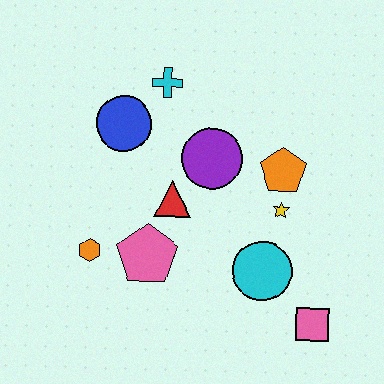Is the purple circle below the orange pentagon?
No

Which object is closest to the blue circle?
The cyan cross is closest to the blue circle.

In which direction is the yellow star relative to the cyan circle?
The yellow star is above the cyan circle.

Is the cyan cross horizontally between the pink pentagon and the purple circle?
Yes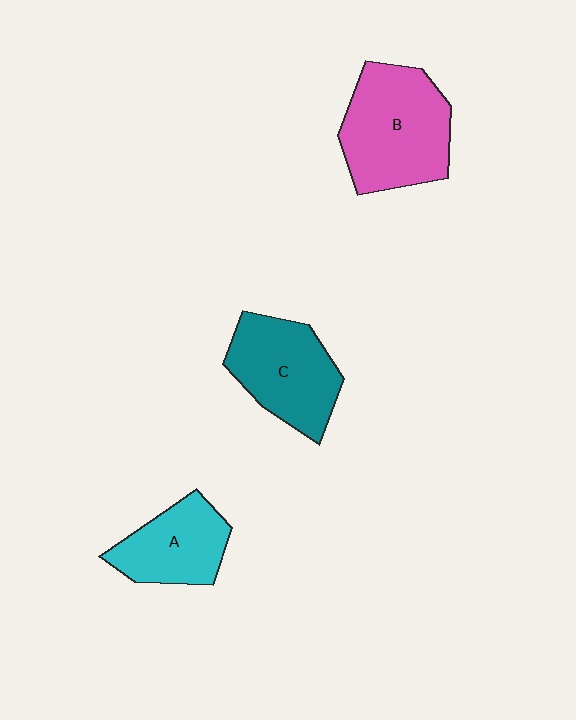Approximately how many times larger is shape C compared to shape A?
Approximately 1.3 times.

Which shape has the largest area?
Shape B (pink).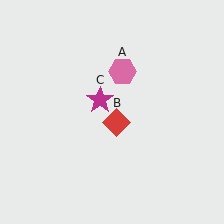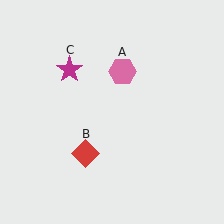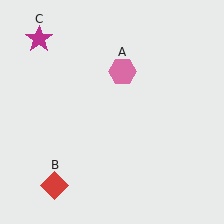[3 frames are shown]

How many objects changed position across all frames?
2 objects changed position: red diamond (object B), magenta star (object C).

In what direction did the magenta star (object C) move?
The magenta star (object C) moved up and to the left.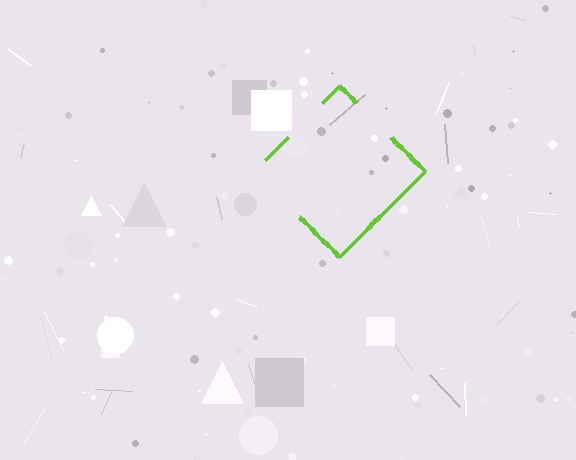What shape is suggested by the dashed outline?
The dashed outline suggests a diamond.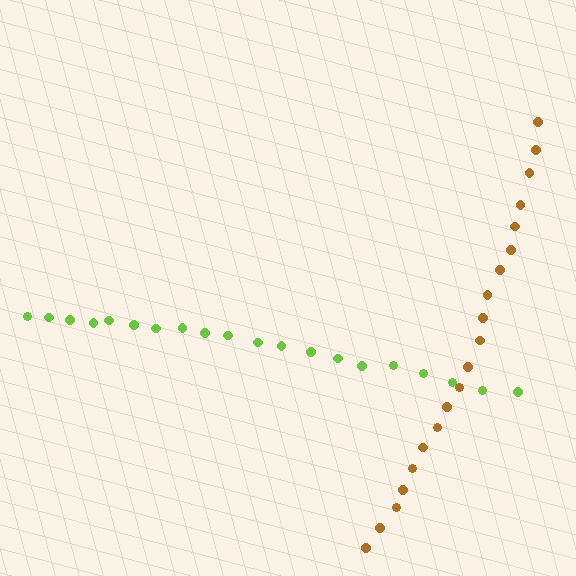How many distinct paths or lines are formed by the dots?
There are 2 distinct paths.